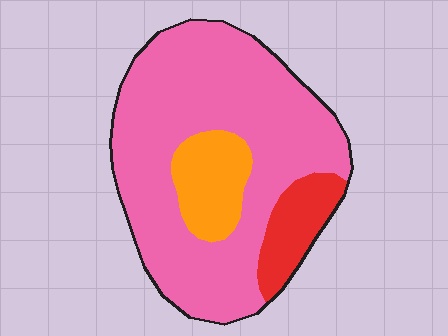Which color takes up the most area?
Pink, at roughly 75%.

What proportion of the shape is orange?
Orange covers 13% of the shape.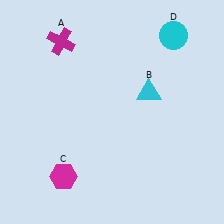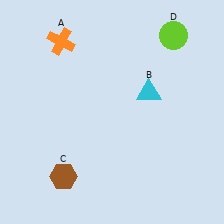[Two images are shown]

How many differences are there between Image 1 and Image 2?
There are 3 differences between the two images.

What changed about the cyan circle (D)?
In Image 1, D is cyan. In Image 2, it changed to lime.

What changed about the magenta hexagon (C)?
In Image 1, C is magenta. In Image 2, it changed to brown.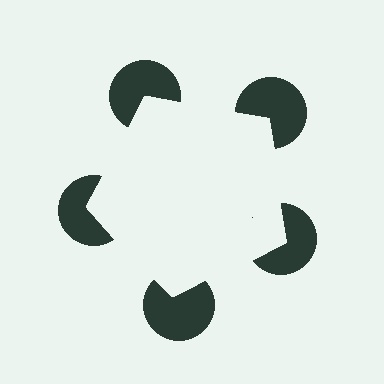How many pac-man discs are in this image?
There are 5 — one at each vertex of the illusory pentagon.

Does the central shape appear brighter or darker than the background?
It typically appears slightly brighter than the background, even though no actual brightness change is drawn.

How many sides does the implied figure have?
5 sides.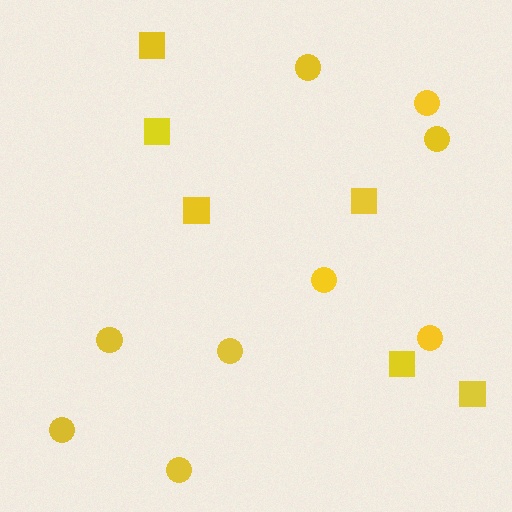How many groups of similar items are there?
There are 2 groups: one group of circles (9) and one group of squares (6).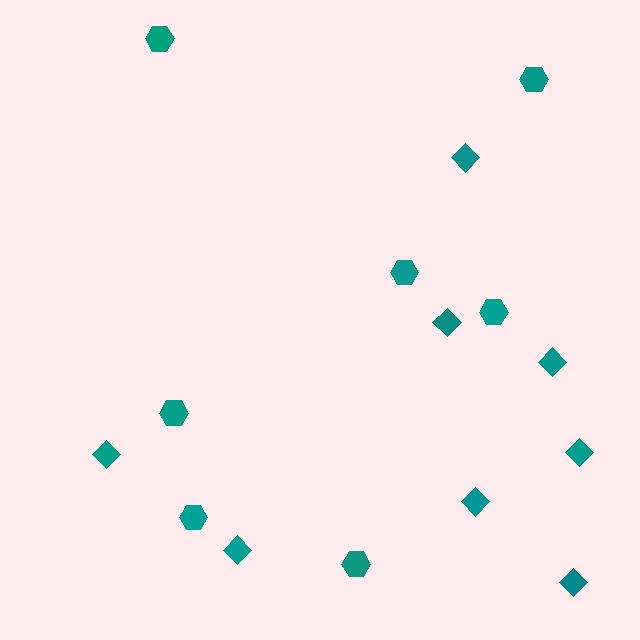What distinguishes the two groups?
There are 2 groups: one group of diamonds (8) and one group of hexagons (7).